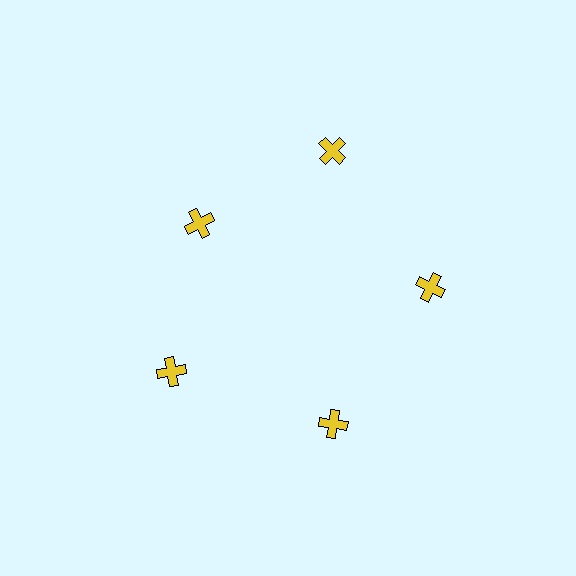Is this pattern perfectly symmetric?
No. The 5 yellow crosses are arranged in a ring, but one element near the 10 o'clock position is pulled inward toward the center, breaking the 5-fold rotational symmetry.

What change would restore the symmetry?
The symmetry would be restored by moving it outward, back onto the ring so that all 5 crosses sit at equal angles and equal distance from the center.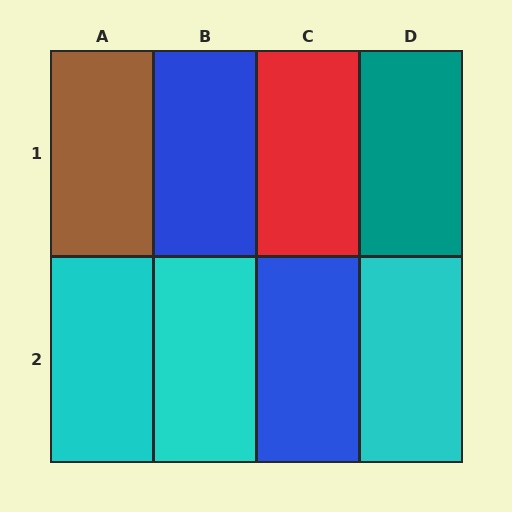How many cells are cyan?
3 cells are cyan.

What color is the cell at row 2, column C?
Blue.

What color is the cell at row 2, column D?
Cyan.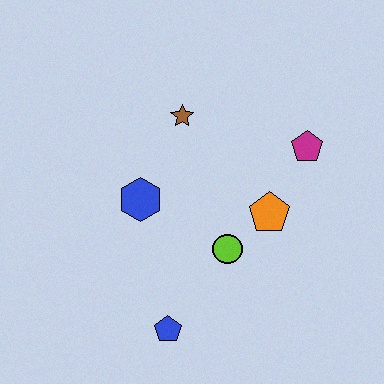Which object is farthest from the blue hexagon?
The magenta pentagon is farthest from the blue hexagon.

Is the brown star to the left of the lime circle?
Yes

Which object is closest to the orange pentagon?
The lime circle is closest to the orange pentagon.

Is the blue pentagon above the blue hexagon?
No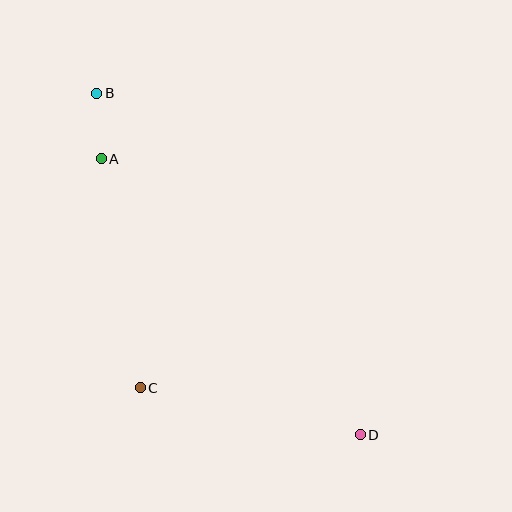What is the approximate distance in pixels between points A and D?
The distance between A and D is approximately 378 pixels.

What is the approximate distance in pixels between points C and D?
The distance between C and D is approximately 225 pixels.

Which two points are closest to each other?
Points A and B are closest to each other.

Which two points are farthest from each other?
Points B and D are farthest from each other.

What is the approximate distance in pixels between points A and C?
The distance between A and C is approximately 233 pixels.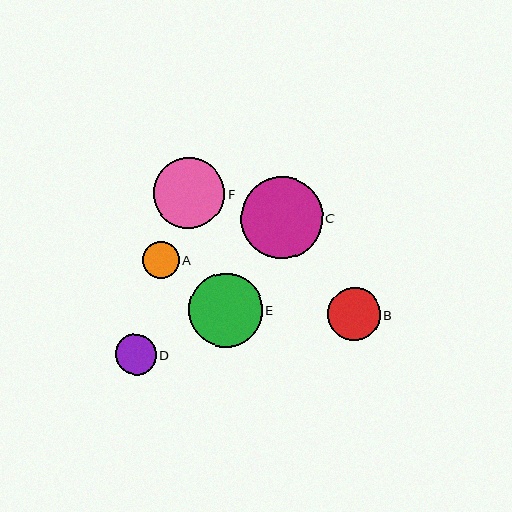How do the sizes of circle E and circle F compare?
Circle E and circle F are approximately the same size.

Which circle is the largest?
Circle C is the largest with a size of approximately 82 pixels.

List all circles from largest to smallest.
From largest to smallest: C, E, F, B, D, A.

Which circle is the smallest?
Circle A is the smallest with a size of approximately 36 pixels.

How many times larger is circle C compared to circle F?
Circle C is approximately 1.1 times the size of circle F.